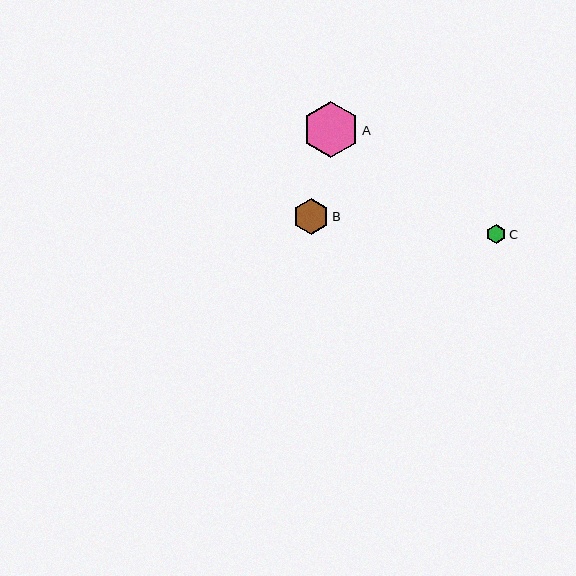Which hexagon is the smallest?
Hexagon C is the smallest with a size of approximately 20 pixels.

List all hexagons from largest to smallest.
From largest to smallest: A, B, C.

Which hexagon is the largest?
Hexagon A is the largest with a size of approximately 56 pixels.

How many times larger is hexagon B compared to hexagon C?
Hexagon B is approximately 1.8 times the size of hexagon C.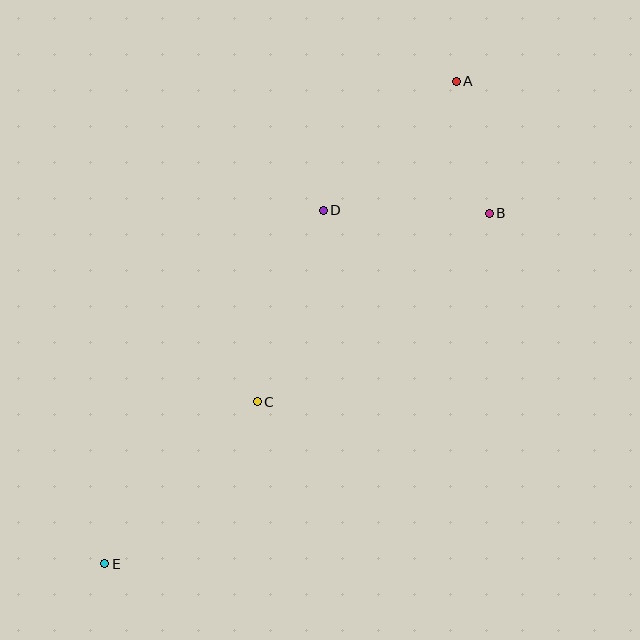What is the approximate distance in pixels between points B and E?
The distance between B and E is approximately 520 pixels.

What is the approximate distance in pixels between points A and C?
The distance between A and C is approximately 377 pixels.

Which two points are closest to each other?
Points A and B are closest to each other.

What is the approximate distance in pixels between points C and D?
The distance between C and D is approximately 203 pixels.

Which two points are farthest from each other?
Points A and E are farthest from each other.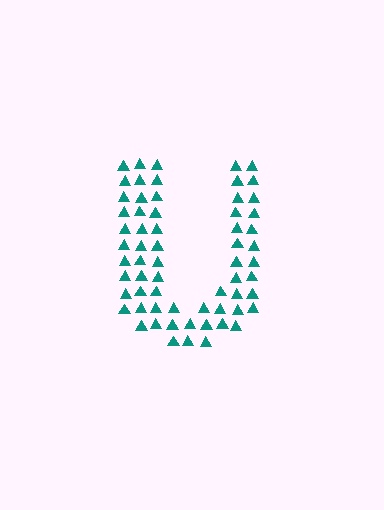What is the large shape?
The large shape is the letter U.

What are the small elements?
The small elements are triangles.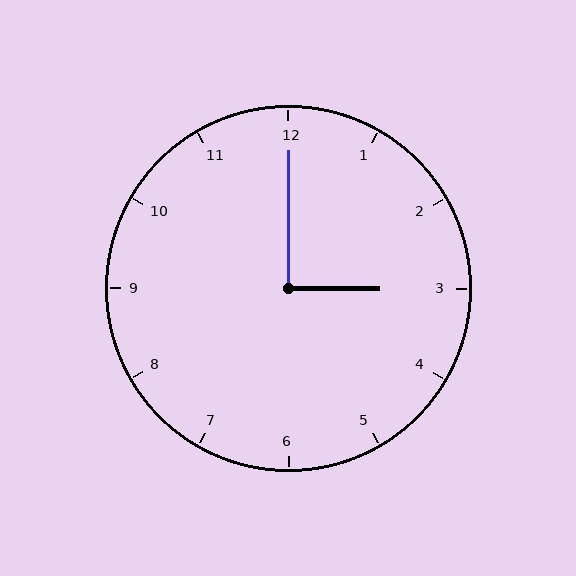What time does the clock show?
3:00.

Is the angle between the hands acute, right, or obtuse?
It is right.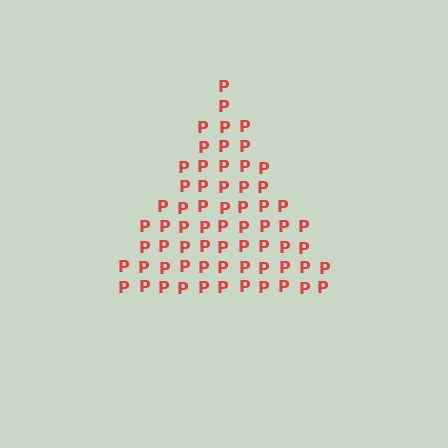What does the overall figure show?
The overall figure shows a triangle.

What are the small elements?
The small elements are letter P's.